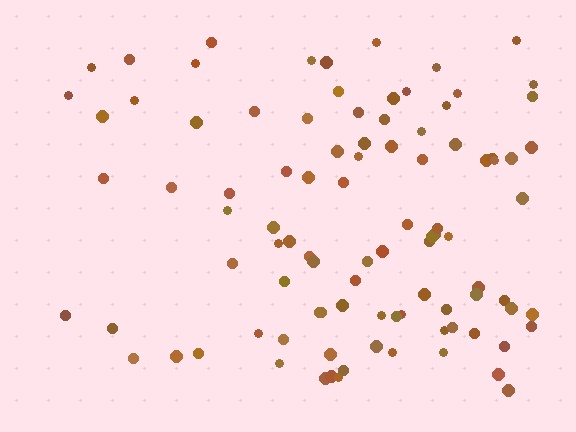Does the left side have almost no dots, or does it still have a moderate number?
Still a moderate number, just noticeably fewer than the right.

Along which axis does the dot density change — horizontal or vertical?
Horizontal.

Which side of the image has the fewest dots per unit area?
The left.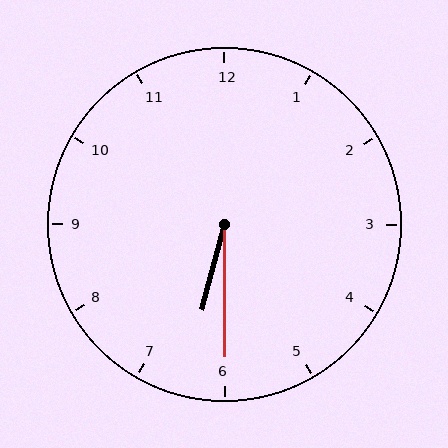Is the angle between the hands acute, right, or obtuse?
It is acute.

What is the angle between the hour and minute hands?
Approximately 15 degrees.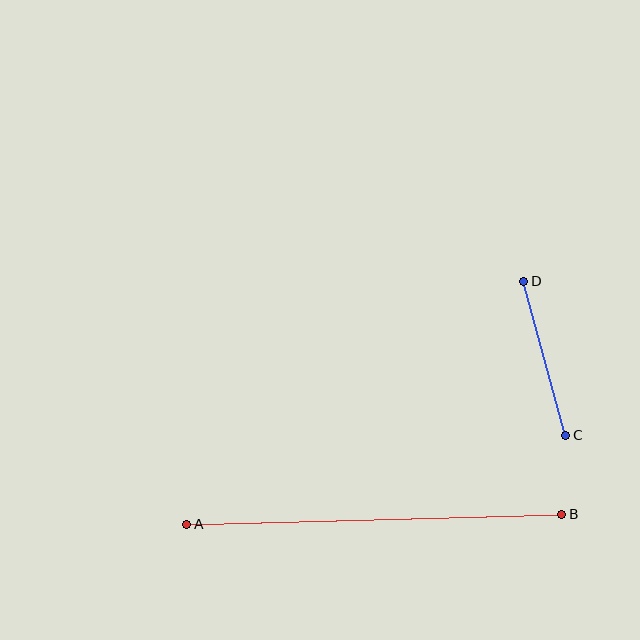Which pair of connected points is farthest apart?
Points A and B are farthest apart.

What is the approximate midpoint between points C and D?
The midpoint is at approximately (545, 358) pixels.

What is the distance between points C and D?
The distance is approximately 160 pixels.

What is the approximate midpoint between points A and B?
The midpoint is at approximately (374, 519) pixels.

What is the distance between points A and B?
The distance is approximately 376 pixels.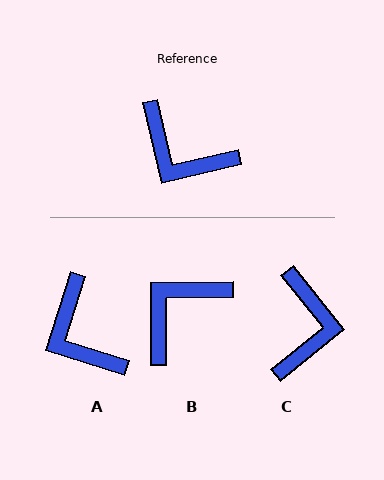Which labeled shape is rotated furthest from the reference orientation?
C, about 116 degrees away.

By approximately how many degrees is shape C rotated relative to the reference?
Approximately 116 degrees counter-clockwise.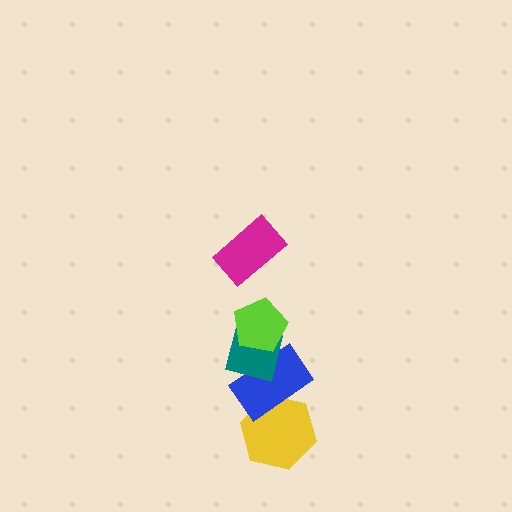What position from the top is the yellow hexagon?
The yellow hexagon is 5th from the top.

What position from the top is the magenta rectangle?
The magenta rectangle is 1st from the top.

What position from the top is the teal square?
The teal square is 3rd from the top.